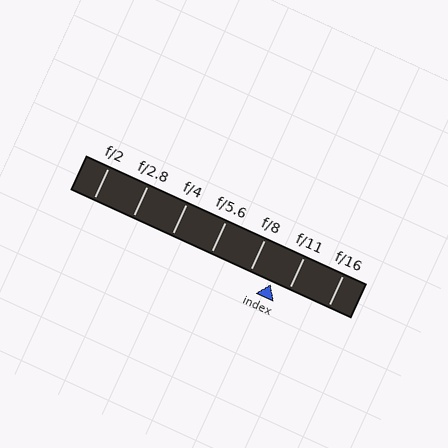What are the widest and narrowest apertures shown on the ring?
The widest aperture shown is f/2 and the narrowest is f/16.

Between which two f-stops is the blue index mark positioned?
The index mark is between f/8 and f/11.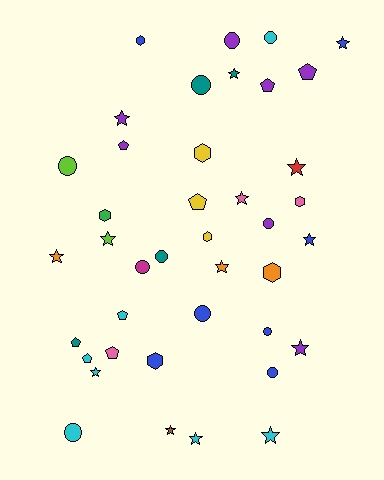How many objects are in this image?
There are 40 objects.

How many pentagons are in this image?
There are 8 pentagons.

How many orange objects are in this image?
There are 3 orange objects.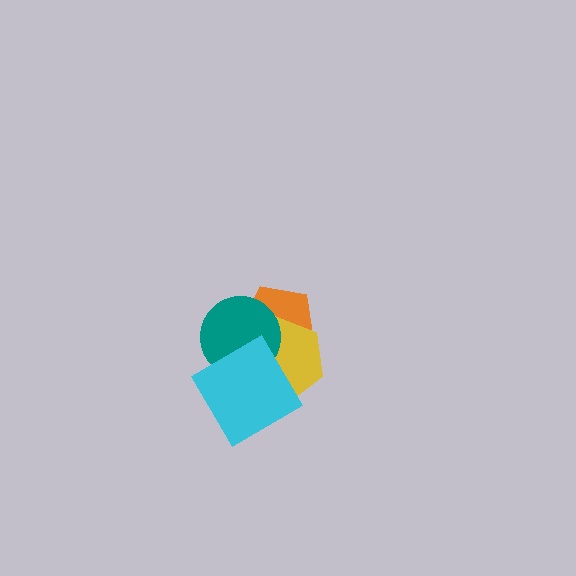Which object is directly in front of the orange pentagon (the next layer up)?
The yellow hexagon is directly in front of the orange pentagon.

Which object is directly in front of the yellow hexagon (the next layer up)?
The teal circle is directly in front of the yellow hexagon.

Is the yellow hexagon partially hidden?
Yes, it is partially covered by another shape.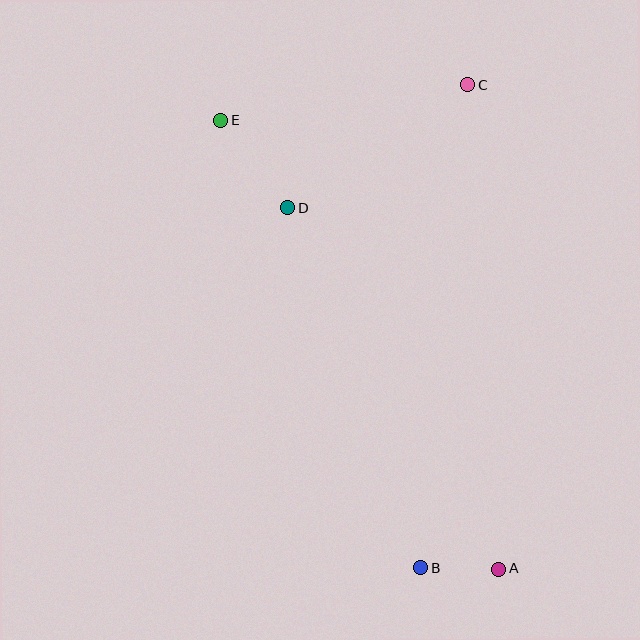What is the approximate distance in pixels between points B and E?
The distance between B and E is approximately 490 pixels.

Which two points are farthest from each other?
Points A and E are farthest from each other.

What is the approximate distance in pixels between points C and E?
The distance between C and E is approximately 249 pixels.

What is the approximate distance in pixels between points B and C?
The distance between B and C is approximately 486 pixels.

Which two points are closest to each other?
Points A and B are closest to each other.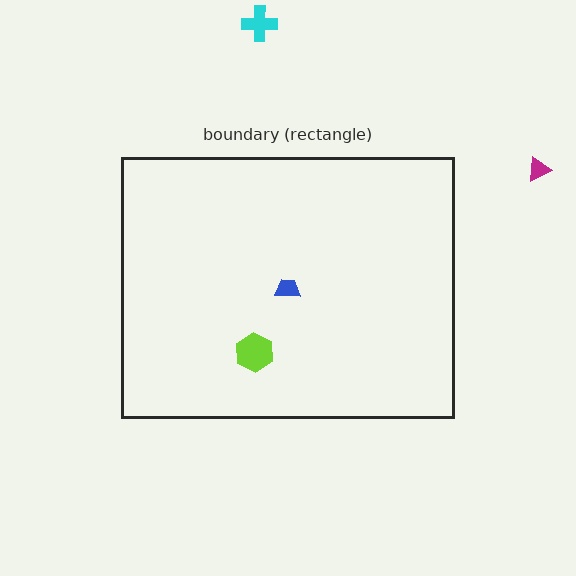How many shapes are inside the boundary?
2 inside, 2 outside.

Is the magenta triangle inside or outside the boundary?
Outside.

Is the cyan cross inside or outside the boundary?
Outside.